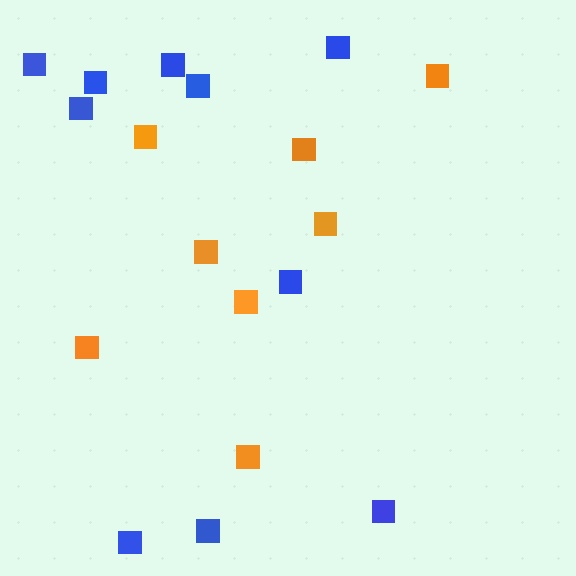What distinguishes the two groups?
There are 2 groups: one group of orange squares (8) and one group of blue squares (10).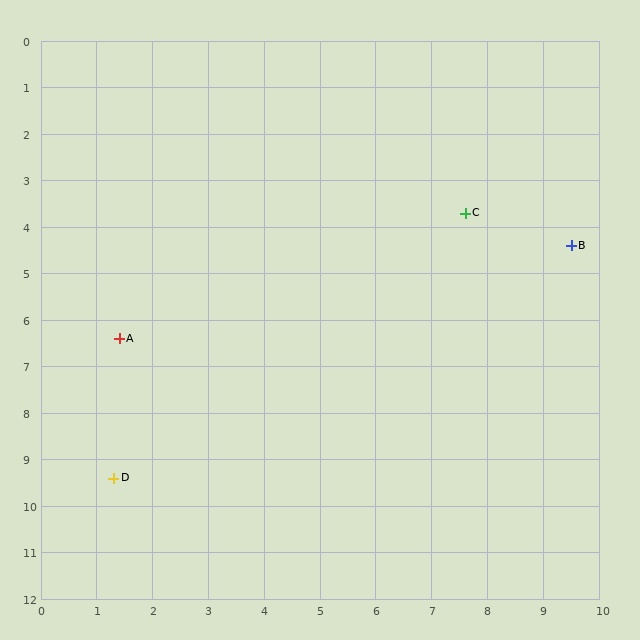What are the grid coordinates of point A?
Point A is at approximately (1.4, 6.4).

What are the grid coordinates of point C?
Point C is at approximately (7.6, 3.7).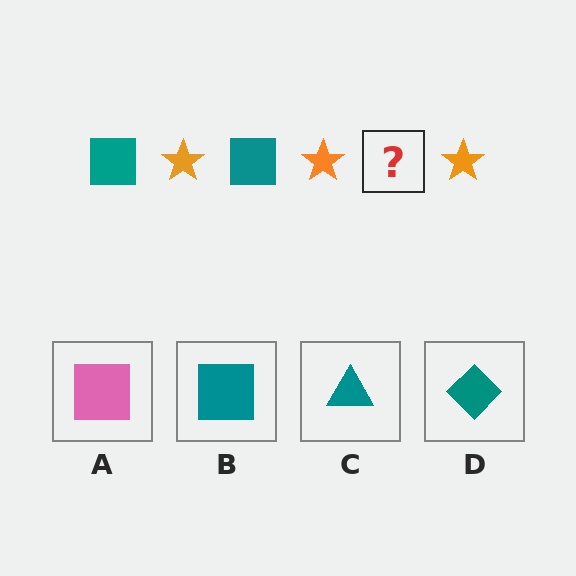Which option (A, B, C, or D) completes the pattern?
B.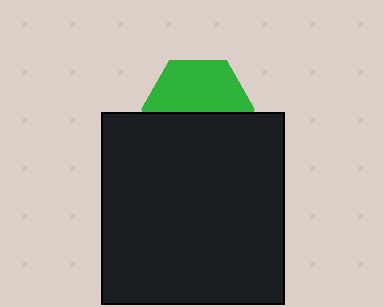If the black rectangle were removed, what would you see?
You would see the complete green hexagon.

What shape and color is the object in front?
The object in front is a black rectangle.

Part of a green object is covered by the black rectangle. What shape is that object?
It is a hexagon.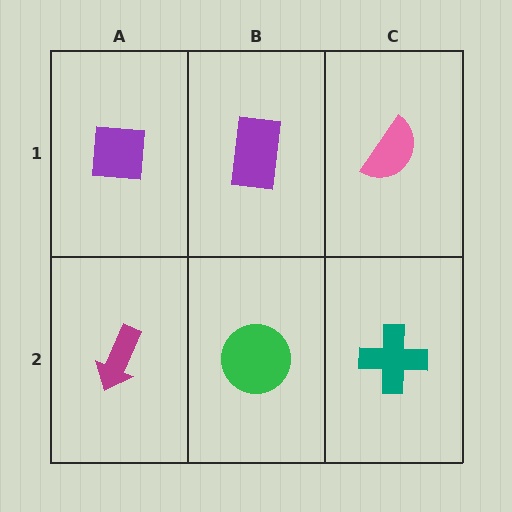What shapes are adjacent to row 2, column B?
A purple rectangle (row 1, column B), a magenta arrow (row 2, column A), a teal cross (row 2, column C).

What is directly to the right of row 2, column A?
A green circle.